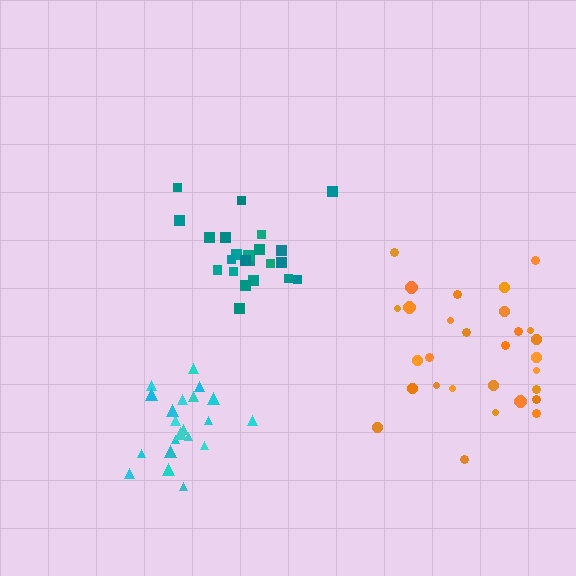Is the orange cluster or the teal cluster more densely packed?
Teal.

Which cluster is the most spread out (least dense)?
Orange.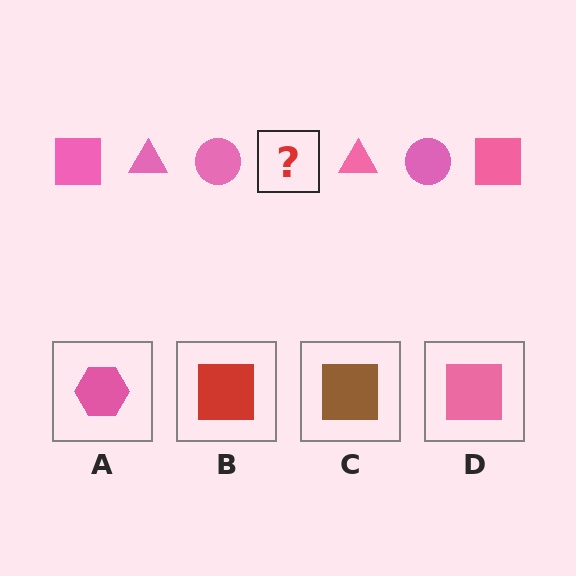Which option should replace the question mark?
Option D.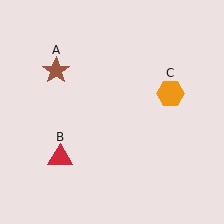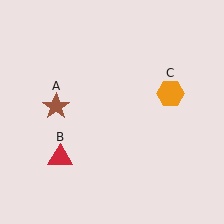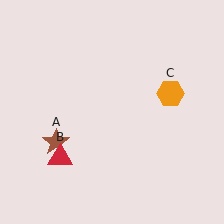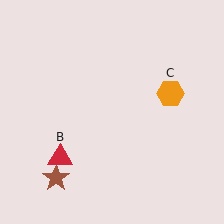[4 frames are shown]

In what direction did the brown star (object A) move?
The brown star (object A) moved down.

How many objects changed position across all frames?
1 object changed position: brown star (object A).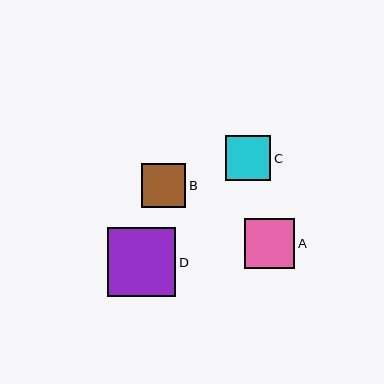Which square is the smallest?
Square B is the smallest with a size of approximately 44 pixels.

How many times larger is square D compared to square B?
Square D is approximately 1.6 times the size of square B.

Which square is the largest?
Square D is the largest with a size of approximately 68 pixels.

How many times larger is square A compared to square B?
Square A is approximately 1.1 times the size of square B.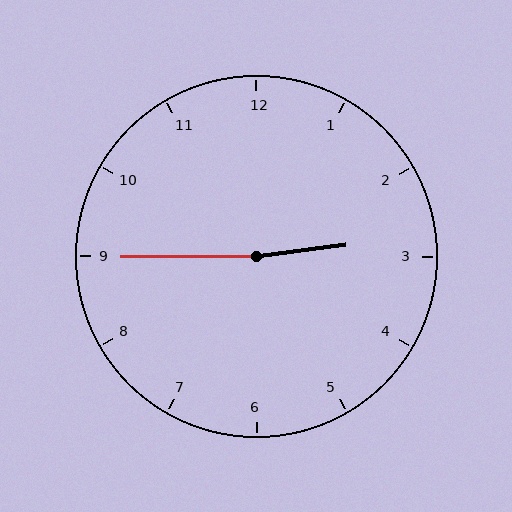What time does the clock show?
2:45.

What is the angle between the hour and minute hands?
Approximately 172 degrees.